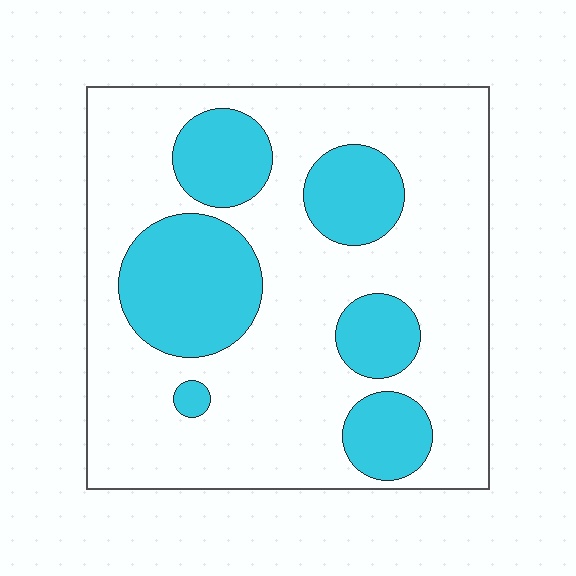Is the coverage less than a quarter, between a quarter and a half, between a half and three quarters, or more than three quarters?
Between a quarter and a half.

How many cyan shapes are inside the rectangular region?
6.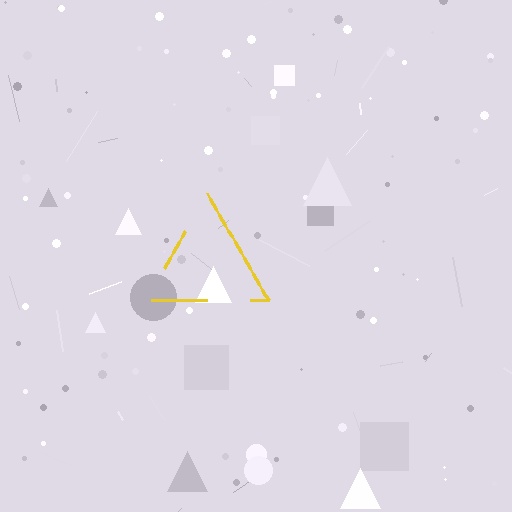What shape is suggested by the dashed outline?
The dashed outline suggests a triangle.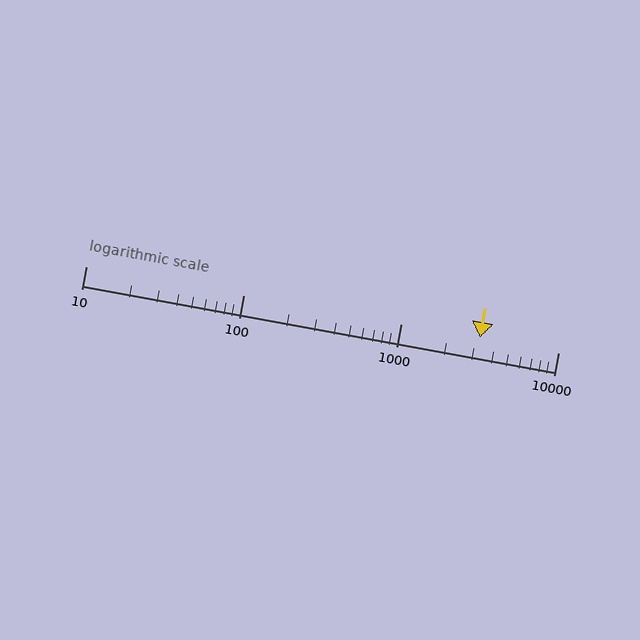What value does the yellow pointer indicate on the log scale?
The pointer indicates approximately 3200.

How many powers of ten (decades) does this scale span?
The scale spans 3 decades, from 10 to 10000.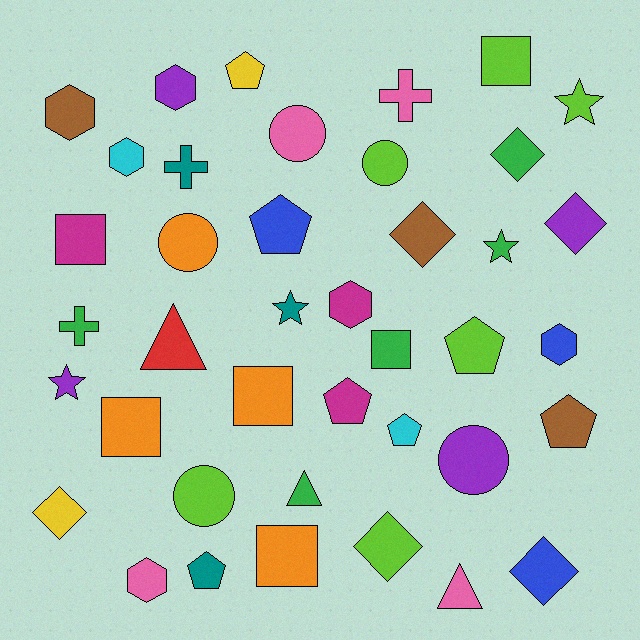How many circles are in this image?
There are 5 circles.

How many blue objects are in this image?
There are 3 blue objects.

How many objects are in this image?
There are 40 objects.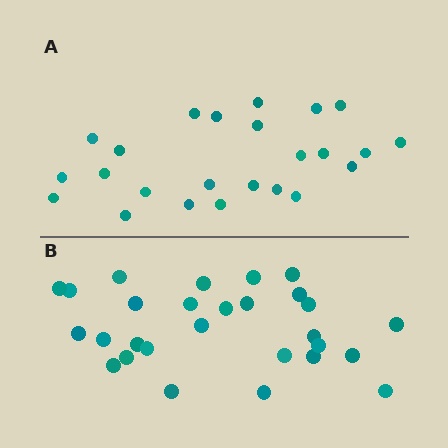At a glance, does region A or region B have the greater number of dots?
Region B (the bottom region) has more dots.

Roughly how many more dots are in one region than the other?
Region B has about 4 more dots than region A.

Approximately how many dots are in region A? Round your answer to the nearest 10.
About 20 dots. (The exact count is 24, which rounds to 20.)